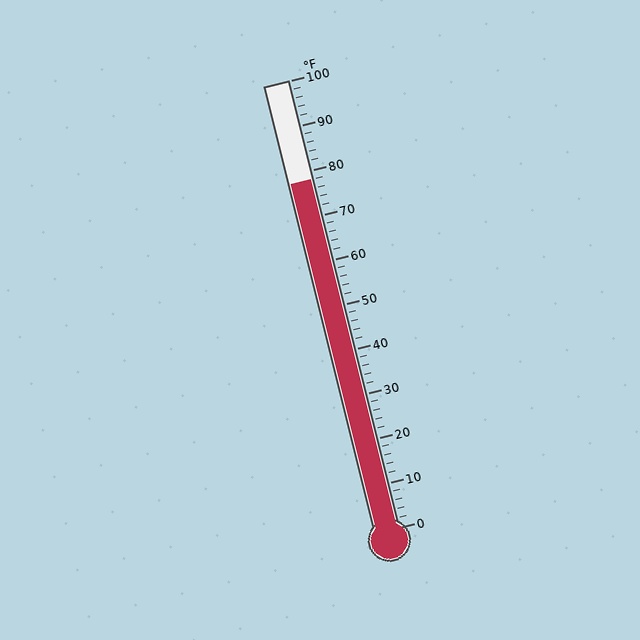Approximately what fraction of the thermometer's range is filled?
The thermometer is filled to approximately 80% of its range.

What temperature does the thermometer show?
The thermometer shows approximately 78°F.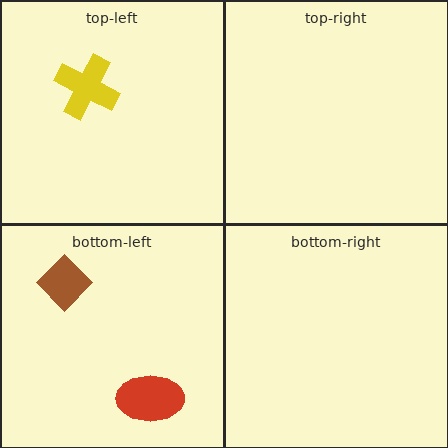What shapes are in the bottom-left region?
The red ellipse, the brown diamond.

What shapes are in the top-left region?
The yellow cross.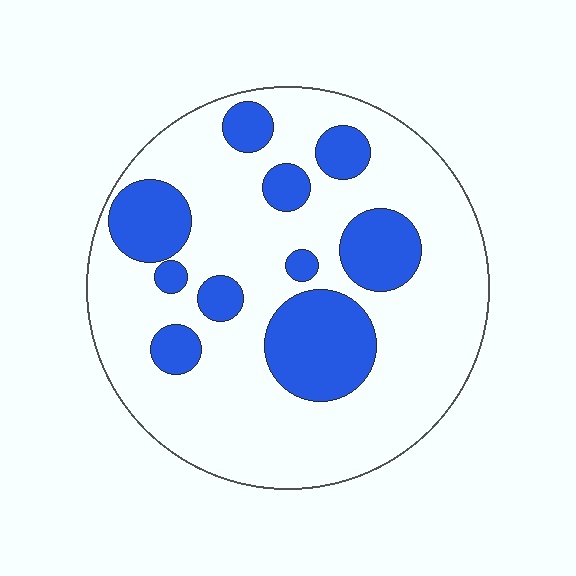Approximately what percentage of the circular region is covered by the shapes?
Approximately 25%.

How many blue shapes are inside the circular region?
10.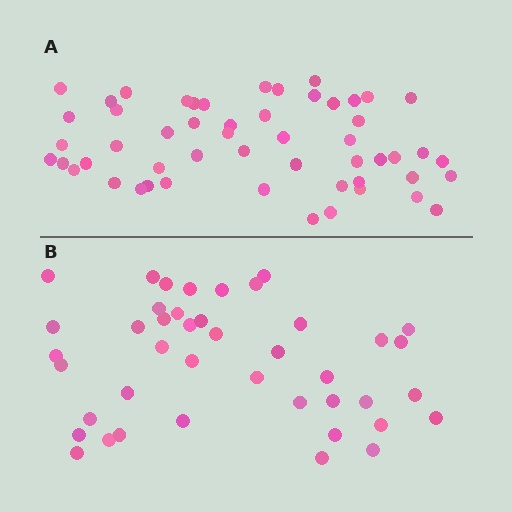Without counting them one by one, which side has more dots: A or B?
Region A (the top region) has more dots.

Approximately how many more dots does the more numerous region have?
Region A has roughly 12 or so more dots than region B.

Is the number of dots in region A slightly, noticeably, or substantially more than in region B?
Region A has noticeably more, but not dramatically so. The ratio is roughly 1.3 to 1.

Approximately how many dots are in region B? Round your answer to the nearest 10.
About 40 dots. (The exact count is 42, which rounds to 40.)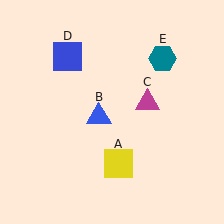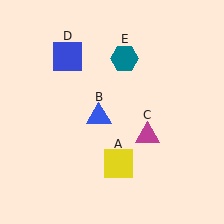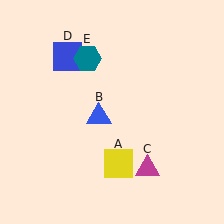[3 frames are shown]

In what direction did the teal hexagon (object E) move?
The teal hexagon (object E) moved left.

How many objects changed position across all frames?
2 objects changed position: magenta triangle (object C), teal hexagon (object E).